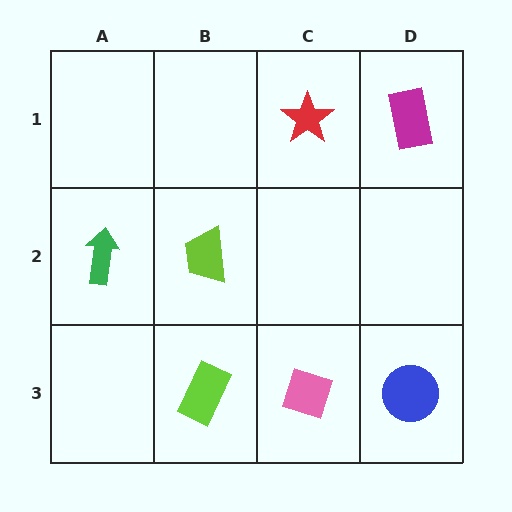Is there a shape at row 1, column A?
No, that cell is empty.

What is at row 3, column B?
A lime rectangle.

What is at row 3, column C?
A pink diamond.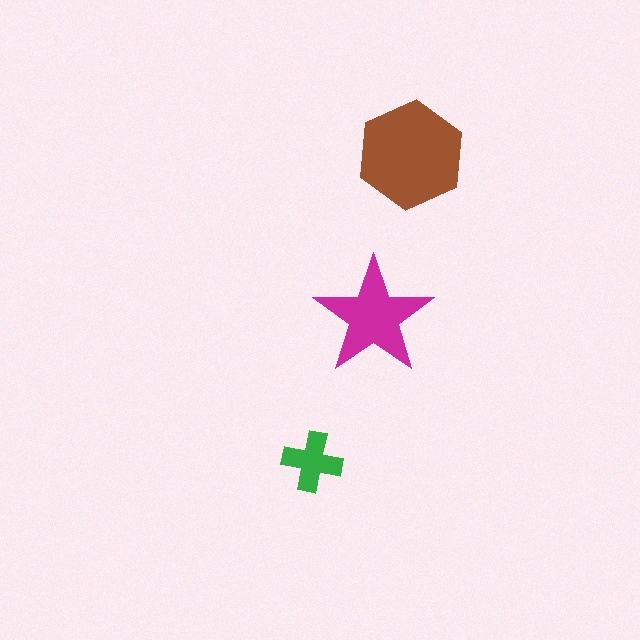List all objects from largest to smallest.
The brown hexagon, the magenta star, the green cross.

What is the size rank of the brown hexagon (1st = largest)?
1st.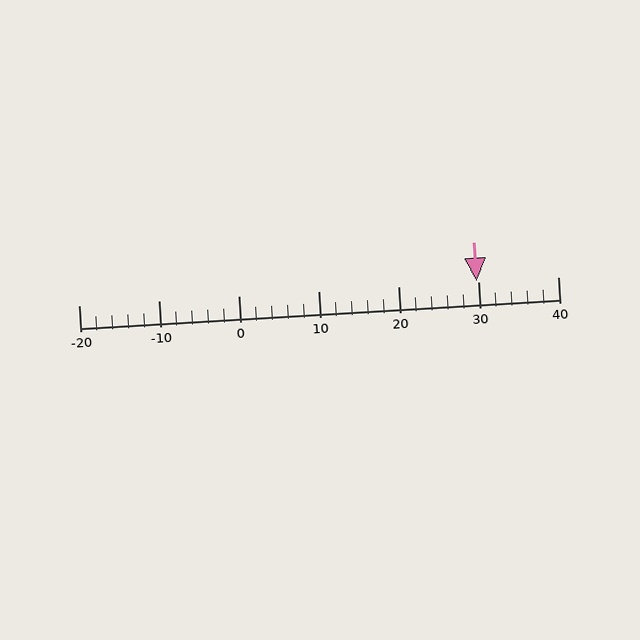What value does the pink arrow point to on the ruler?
The pink arrow points to approximately 30.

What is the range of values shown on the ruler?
The ruler shows values from -20 to 40.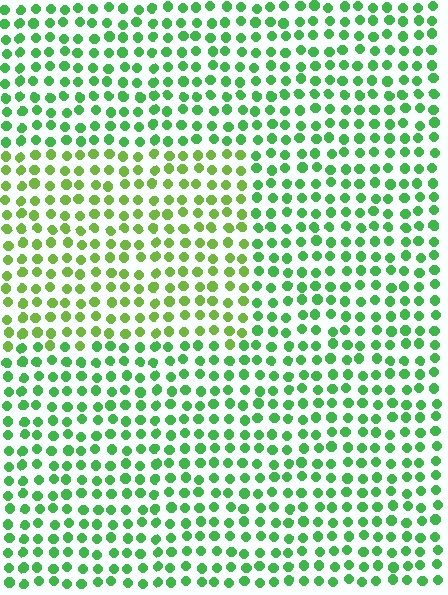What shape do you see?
I see a rectangle.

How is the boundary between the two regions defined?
The boundary is defined purely by a slight shift in hue (about 29 degrees). Spacing, size, and orientation are identical on both sides.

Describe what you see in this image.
The image is filled with small green elements in a uniform arrangement. A rectangle-shaped region is visible where the elements are tinted to a slightly different hue, forming a subtle color boundary.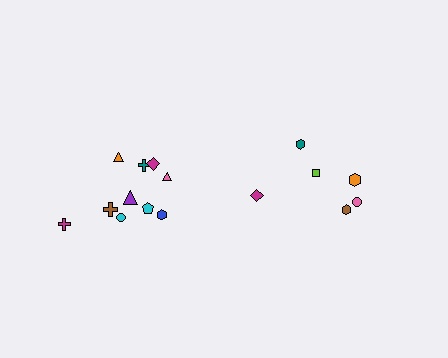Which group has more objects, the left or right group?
The left group.